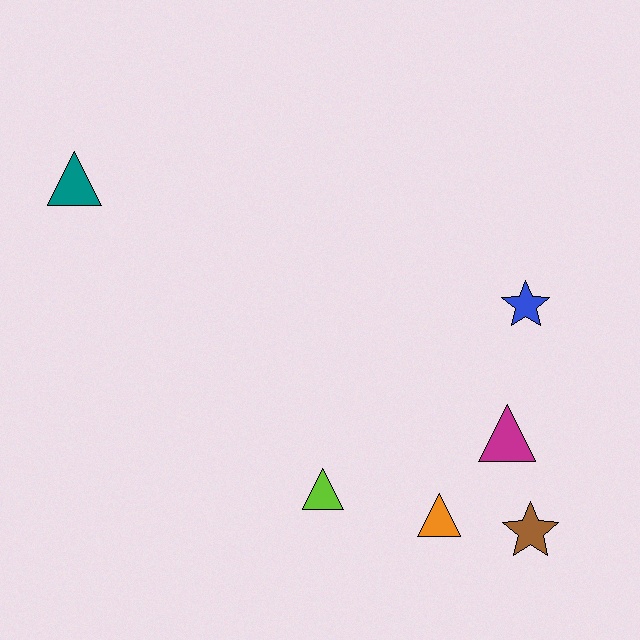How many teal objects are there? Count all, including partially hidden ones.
There is 1 teal object.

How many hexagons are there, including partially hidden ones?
There are no hexagons.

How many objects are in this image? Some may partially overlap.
There are 6 objects.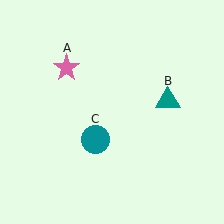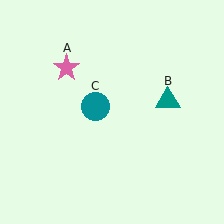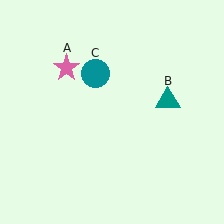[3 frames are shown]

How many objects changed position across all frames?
1 object changed position: teal circle (object C).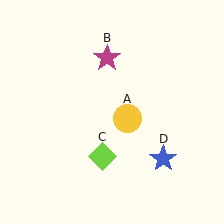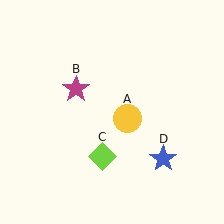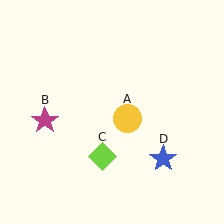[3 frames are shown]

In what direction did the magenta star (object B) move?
The magenta star (object B) moved down and to the left.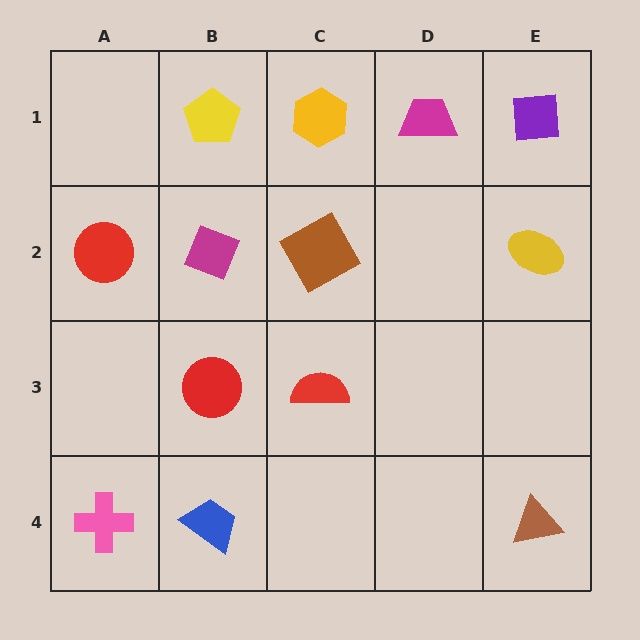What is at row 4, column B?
A blue trapezoid.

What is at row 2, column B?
A magenta diamond.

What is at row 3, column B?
A red circle.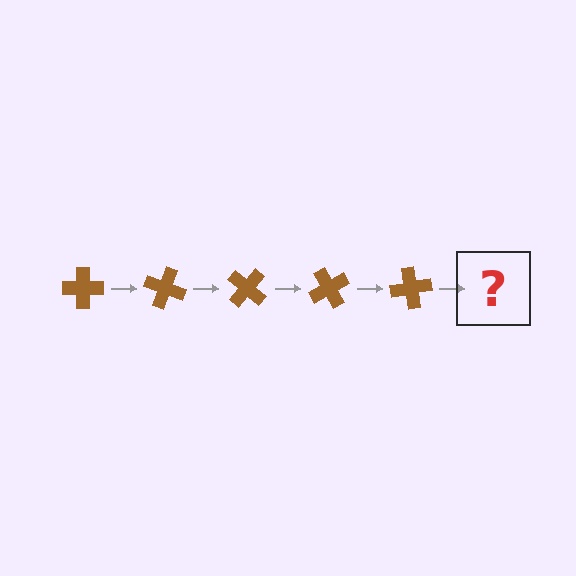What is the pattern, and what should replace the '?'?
The pattern is that the cross rotates 20 degrees each step. The '?' should be a brown cross rotated 100 degrees.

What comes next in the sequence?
The next element should be a brown cross rotated 100 degrees.